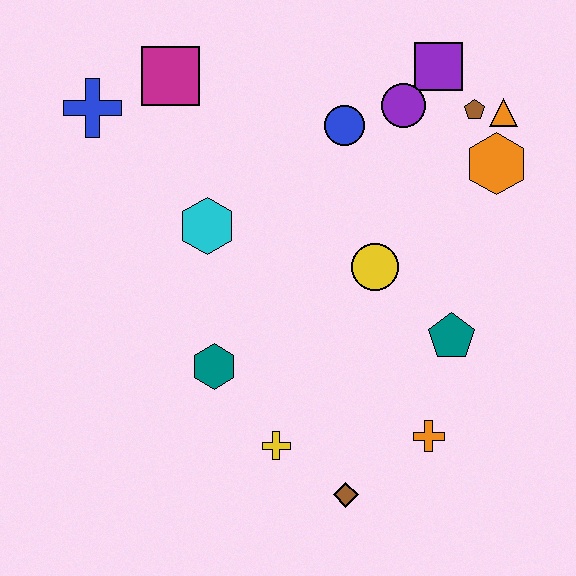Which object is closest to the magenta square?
The blue cross is closest to the magenta square.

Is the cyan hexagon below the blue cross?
Yes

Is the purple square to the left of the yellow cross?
No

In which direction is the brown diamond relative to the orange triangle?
The brown diamond is below the orange triangle.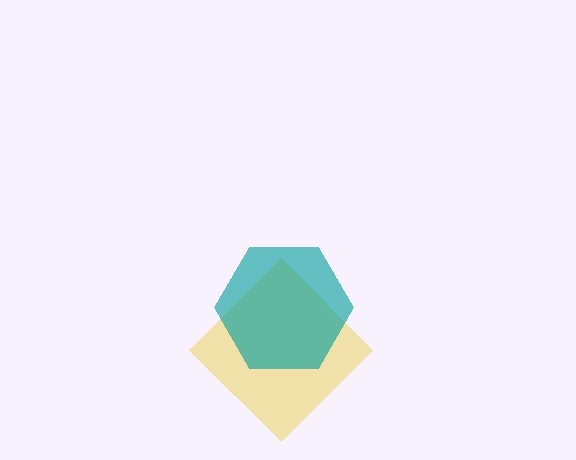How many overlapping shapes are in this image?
There are 2 overlapping shapes in the image.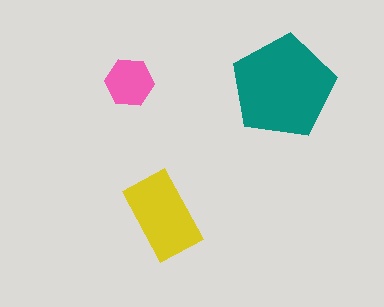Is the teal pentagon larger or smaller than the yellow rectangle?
Larger.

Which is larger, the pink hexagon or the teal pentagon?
The teal pentagon.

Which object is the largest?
The teal pentagon.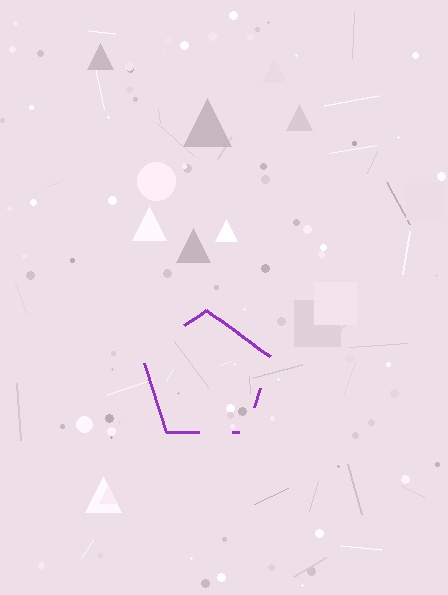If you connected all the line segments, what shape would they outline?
They would outline a pentagon.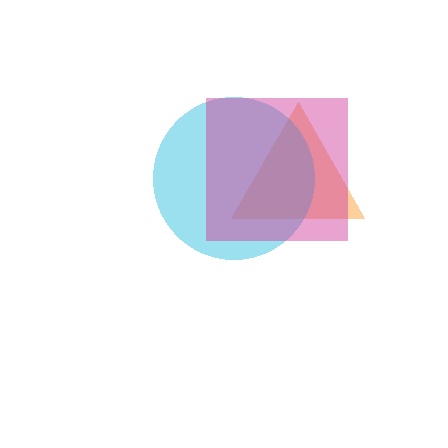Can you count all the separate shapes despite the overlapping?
Yes, there are 3 separate shapes.